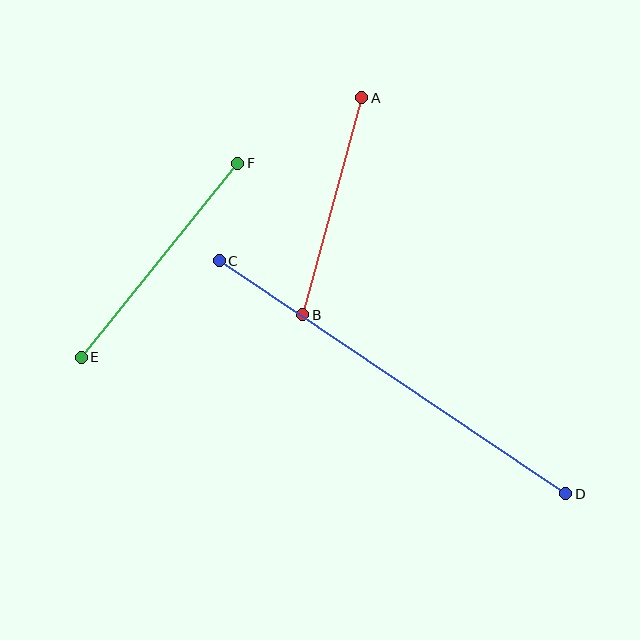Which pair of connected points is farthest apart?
Points C and D are farthest apart.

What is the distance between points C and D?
The distance is approximately 418 pixels.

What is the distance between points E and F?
The distance is approximately 249 pixels.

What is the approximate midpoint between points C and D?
The midpoint is at approximately (392, 377) pixels.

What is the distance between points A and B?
The distance is approximately 225 pixels.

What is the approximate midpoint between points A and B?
The midpoint is at approximately (332, 206) pixels.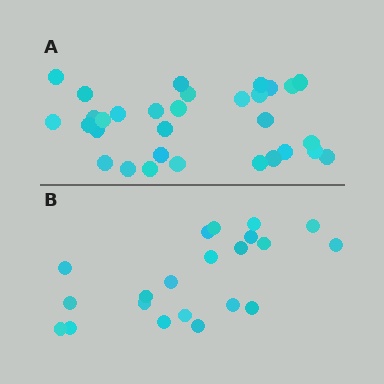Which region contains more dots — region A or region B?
Region A (the top region) has more dots.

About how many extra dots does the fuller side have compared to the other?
Region A has roughly 10 or so more dots than region B.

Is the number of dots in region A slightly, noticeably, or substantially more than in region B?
Region A has substantially more. The ratio is roughly 1.5 to 1.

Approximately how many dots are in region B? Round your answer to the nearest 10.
About 20 dots. (The exact count is 21, which rounds to 20.)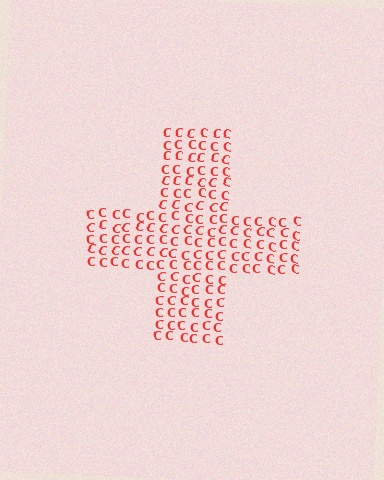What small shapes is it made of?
It is made of small letter C's.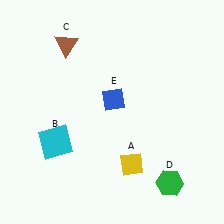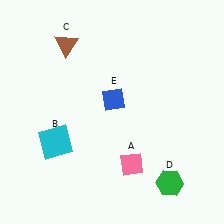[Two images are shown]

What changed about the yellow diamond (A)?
In Image 1, A is yellow. In Image 2, it changed to pink.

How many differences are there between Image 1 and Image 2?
There is 1 difference between the two images.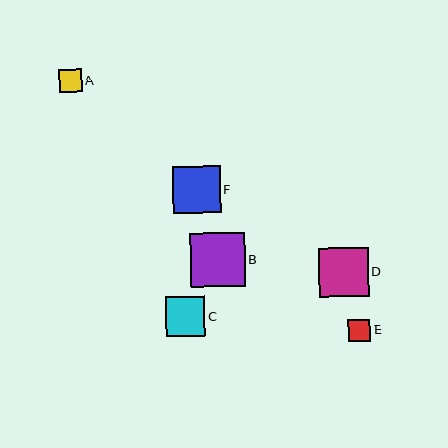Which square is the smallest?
Square E is the smallest with a size of approximately 22 pixels.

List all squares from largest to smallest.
From largest to smallest: B, D, F, C, A, E.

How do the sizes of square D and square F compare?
Square D and square F are approximately the same size.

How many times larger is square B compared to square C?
Square B is approximately 1.4 times the size of square C.